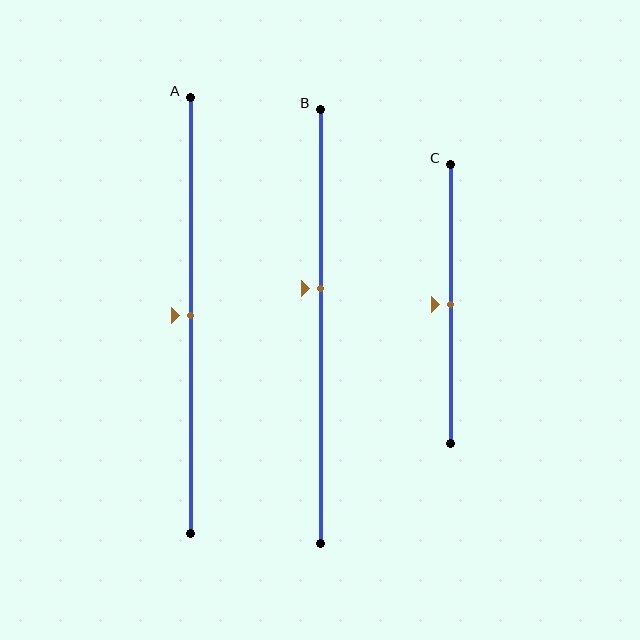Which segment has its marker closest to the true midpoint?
Segment A has its marker closest to the true midpoint.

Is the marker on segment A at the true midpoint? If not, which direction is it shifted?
Yes, the marker on segment A is at the true midpoint.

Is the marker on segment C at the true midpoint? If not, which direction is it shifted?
Yes, the marker on segment C is at the true midpoint.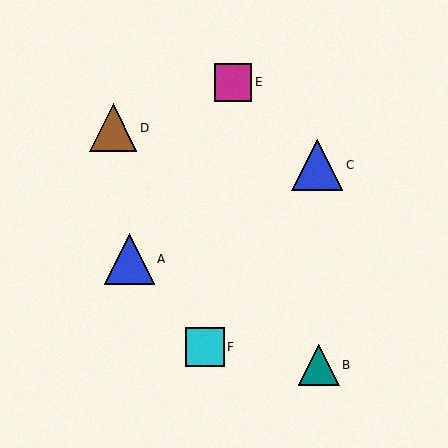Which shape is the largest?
The blue triangle (labeled C) is the largest.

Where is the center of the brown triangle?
The center of the brown triangle is at (113, 128).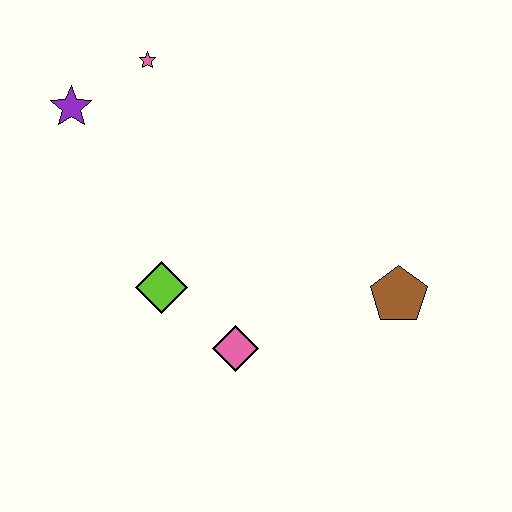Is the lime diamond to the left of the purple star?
No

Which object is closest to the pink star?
The purple star is closest to the pink star.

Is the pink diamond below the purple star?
Yes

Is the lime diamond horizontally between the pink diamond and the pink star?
Yes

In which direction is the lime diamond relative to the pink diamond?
The lime diamond is to the left of the pink diamond.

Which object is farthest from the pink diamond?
The pink star is farthest from the pink diamond.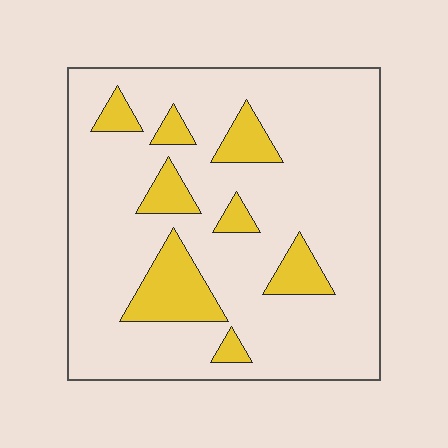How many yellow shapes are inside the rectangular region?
8.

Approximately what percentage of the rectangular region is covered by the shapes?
Approximately 15%.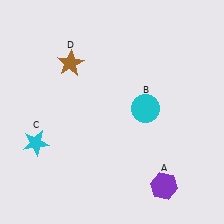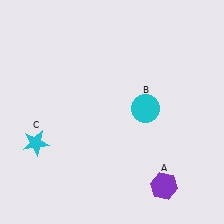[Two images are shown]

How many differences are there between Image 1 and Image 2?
There is 1 difference between the two images.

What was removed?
The brown star (D) was removed in Image 2.